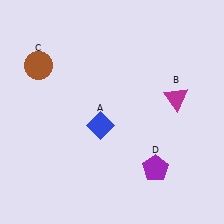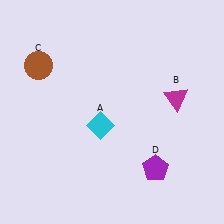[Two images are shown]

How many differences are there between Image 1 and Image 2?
There is 1 difference between the two images.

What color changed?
The diamond (A) changed from blue in Image 1 to cyan in Image 2.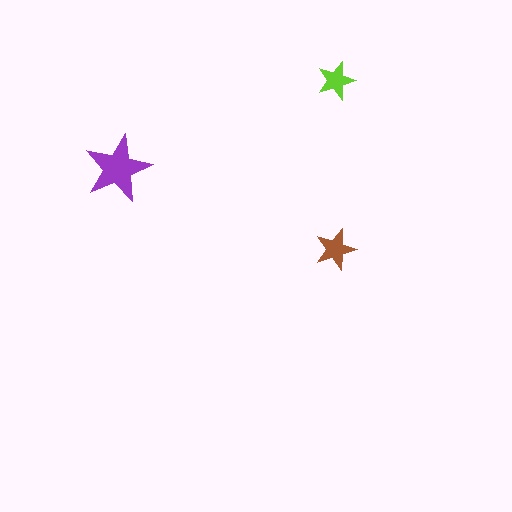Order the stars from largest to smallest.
the purple one, the brown one, the lime one.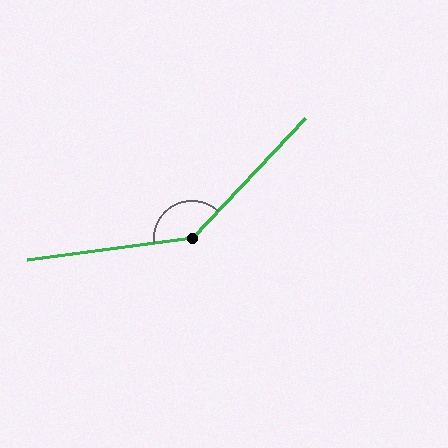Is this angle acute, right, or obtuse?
It is obtuse.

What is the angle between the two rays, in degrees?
Approximately 141 degrees.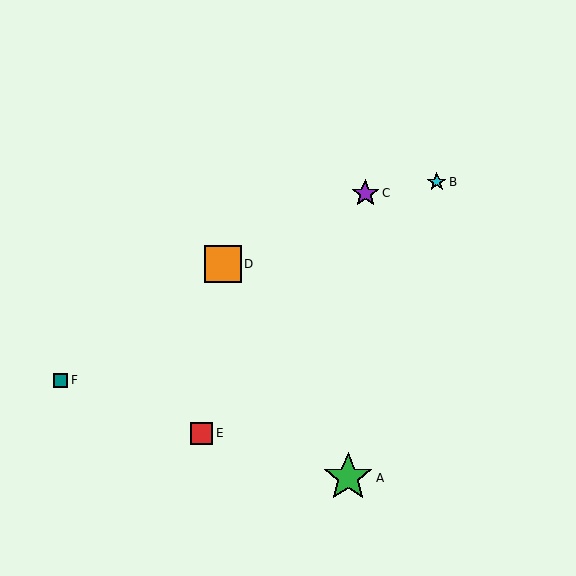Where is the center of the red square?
The center of the red square is at (202, 433).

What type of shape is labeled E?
Shape E is a red square.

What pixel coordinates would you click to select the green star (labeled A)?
Click at (348, 478) to select the green star A.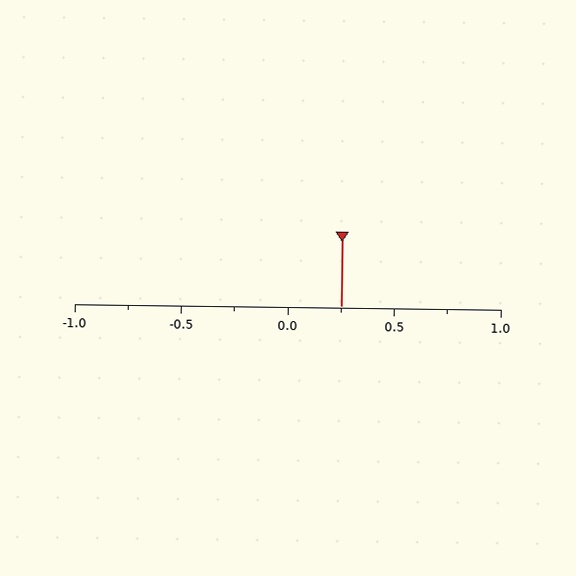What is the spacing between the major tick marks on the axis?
The major ticks are spaced 0.5 apart.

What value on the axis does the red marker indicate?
The marker indicates approximately 0.25.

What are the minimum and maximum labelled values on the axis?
The axis runs from -1.0 to 1.0.